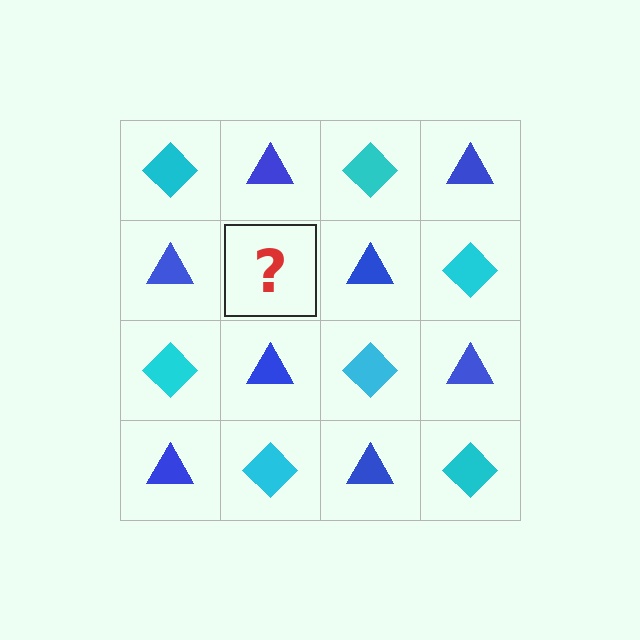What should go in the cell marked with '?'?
The missing cell should contain a cyan diamond.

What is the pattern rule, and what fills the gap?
The rule is that it alternates cyan diamond and blue triangle in a checkerboard pattern. The gap should be filled with a cyan diamond.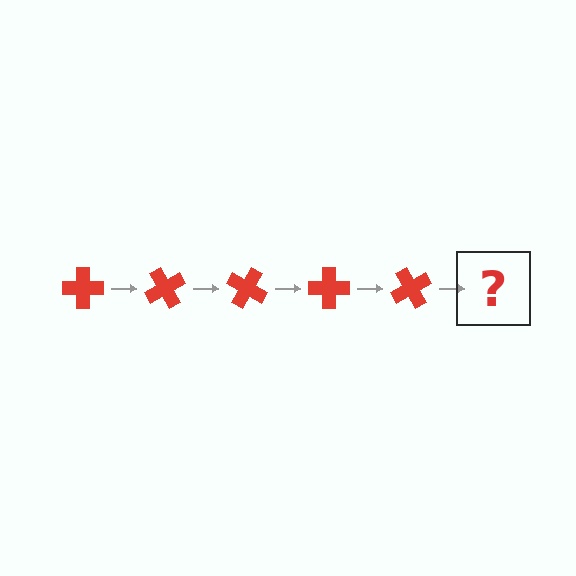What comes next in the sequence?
The next element should be a red cross rotated 300 degrees.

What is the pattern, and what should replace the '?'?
The pattern is that the cross rotates 60 degrees each step. The '?' should be a red cross rotated 300 degrees.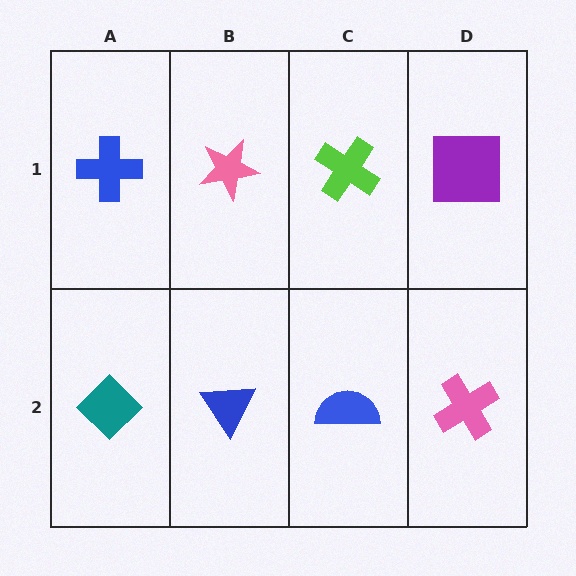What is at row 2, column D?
A pink cross.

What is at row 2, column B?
A blue triangle.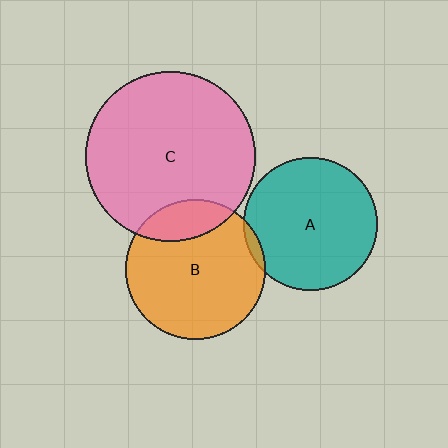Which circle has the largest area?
Circle C (pink).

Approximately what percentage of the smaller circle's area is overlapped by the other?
Approximately 20%.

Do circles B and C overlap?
Yes.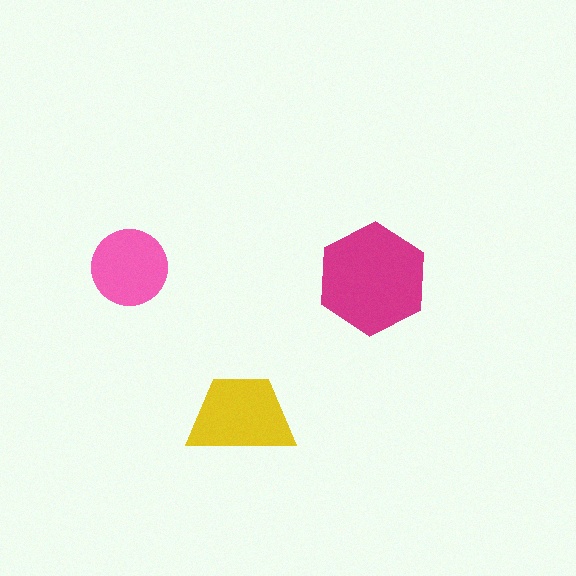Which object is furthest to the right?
The magenta hexagon is rightmost.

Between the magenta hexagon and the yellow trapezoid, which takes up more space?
The magenta hexagon.